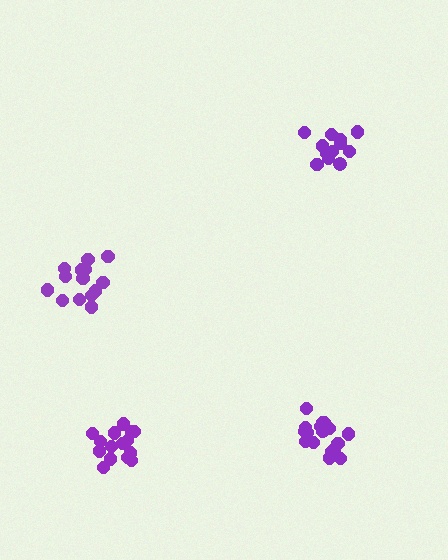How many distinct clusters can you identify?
There are 4 distinct clusters.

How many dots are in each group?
Group 1: 15 dots, Group 2: 12 dots, Group 3: 15 dots, Group 4: 18 dots (60 total).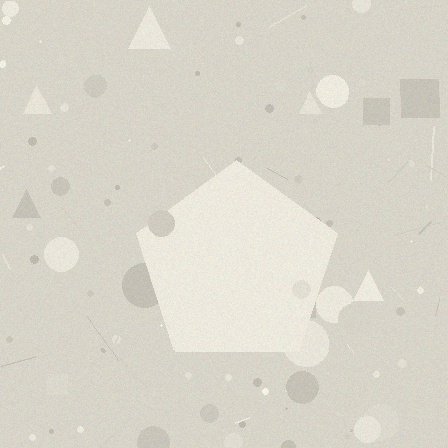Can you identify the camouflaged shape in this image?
The camouflaged shape is a pentagon.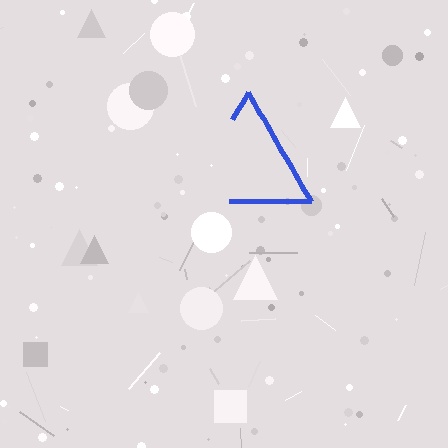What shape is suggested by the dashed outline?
The dashed outline suggests a triangle.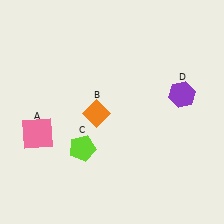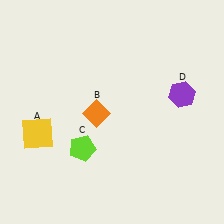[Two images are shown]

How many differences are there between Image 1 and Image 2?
There is 1 difference between the two images.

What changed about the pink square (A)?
In Image 1, A is pink. In Image 2, it changed to yellow.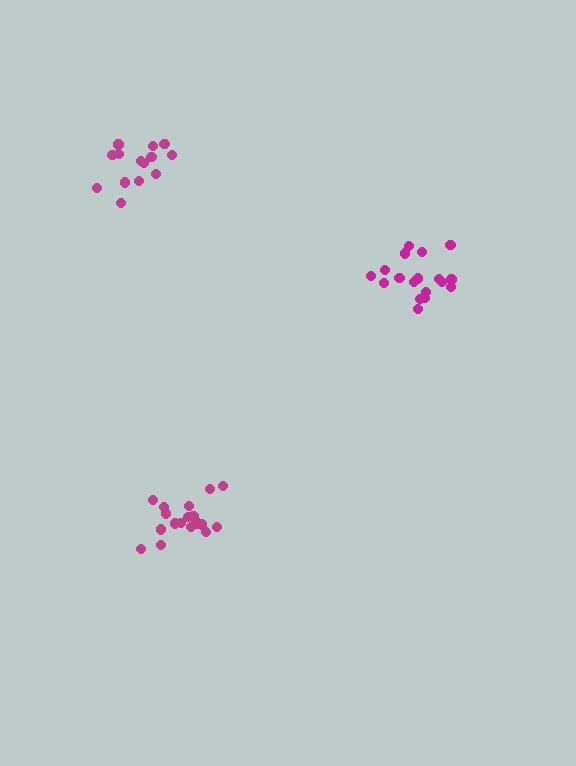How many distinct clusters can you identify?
There are 3 distinct clusters.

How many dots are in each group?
Group 1: 18 dots, Group 2: 18 dots, Group 3: 14 dots (50 total).